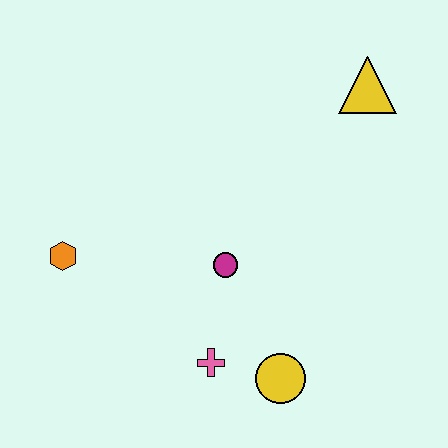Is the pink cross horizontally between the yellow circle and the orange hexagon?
Yes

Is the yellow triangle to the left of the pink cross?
No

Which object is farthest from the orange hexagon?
The yellow triangle is farthest from the orange hexagon.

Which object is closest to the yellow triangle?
The magenta circle is closest to the yellow triangle.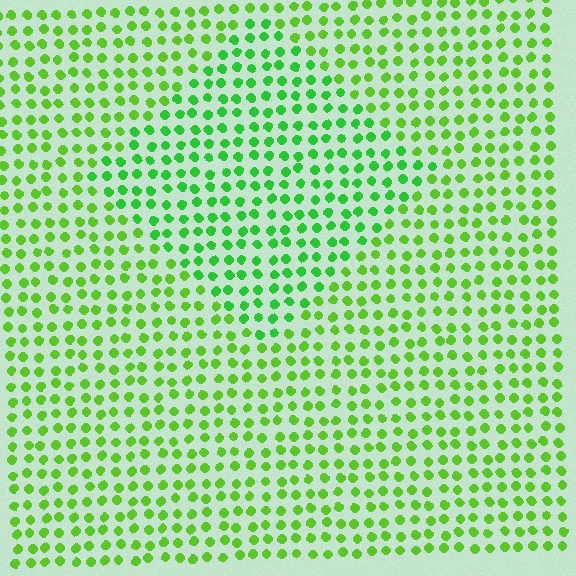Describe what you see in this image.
The image is filled with small lime elements in a uniform arrangement. A diamond-shaped region is visible where the elements are tinted to a slightly different hue, forming a subtle color boundary.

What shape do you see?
I see a diamond.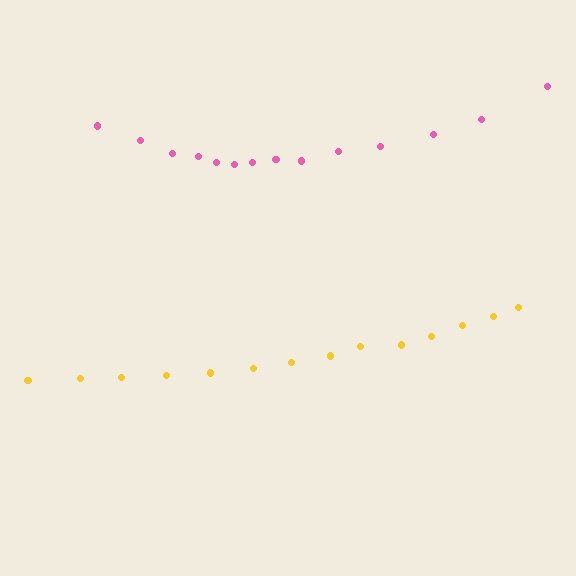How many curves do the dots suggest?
There are 2 distinct paths.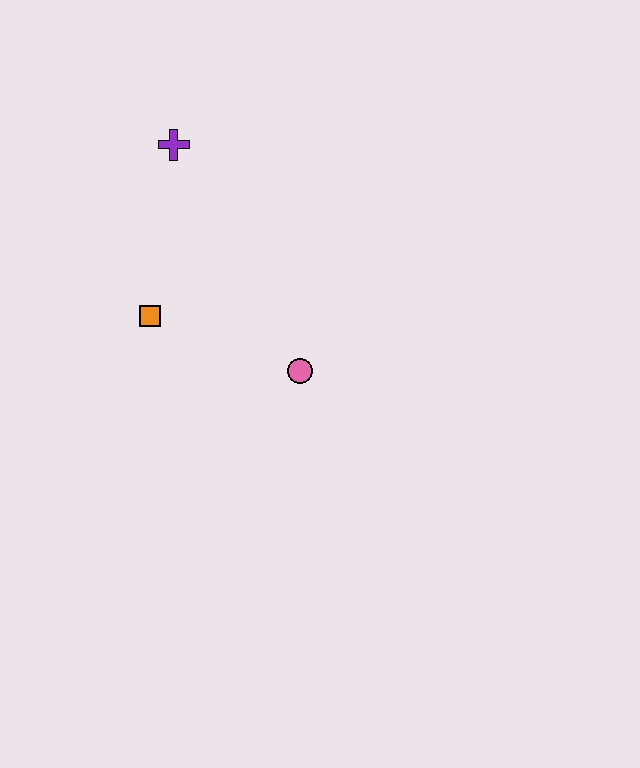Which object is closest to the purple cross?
The orange square is closest to the purple cross.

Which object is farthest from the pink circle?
The purple cross is farthest from the pink circle.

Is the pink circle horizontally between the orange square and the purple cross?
No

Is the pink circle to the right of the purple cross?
Yes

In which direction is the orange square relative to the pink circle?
The orange square is to the left of the pink circle.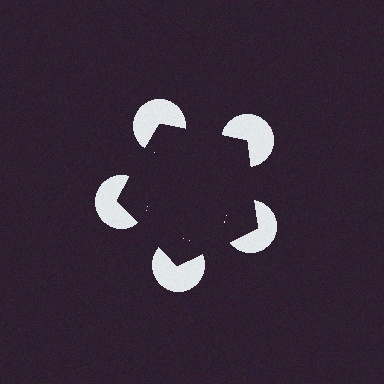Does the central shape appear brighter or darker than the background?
It typically appears slightly darker than the background, even though no actual brightness change is drawn.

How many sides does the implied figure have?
5 sides.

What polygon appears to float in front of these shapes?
An illusory pentagon — its edges are inferred from the aligned wedge cuts in the pac-man discs, not physically drawn.